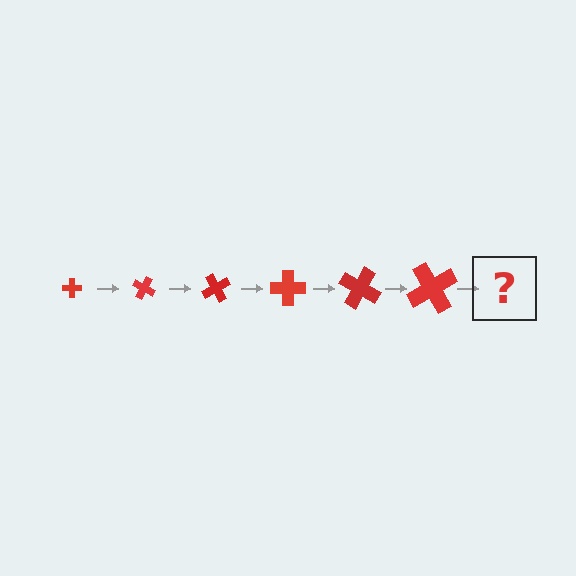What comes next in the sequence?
The next element should be a cross, larger than the previous one and rotated 180 degrees from the start.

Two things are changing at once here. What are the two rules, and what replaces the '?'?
The two rules are that the cross grows larger each step and it rotates 30 degrees each step. The '?' should be a cross, larger than the previous one and rotated 180 degrees from the start.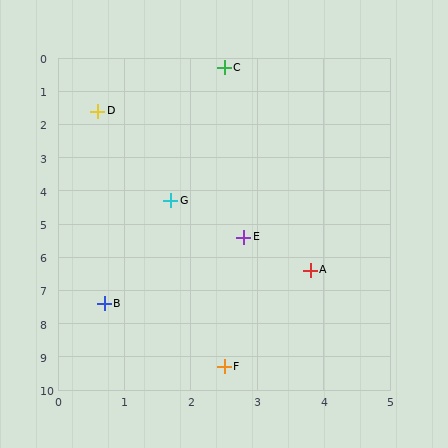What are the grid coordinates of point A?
Point A is at approximately (3.8, 6.4).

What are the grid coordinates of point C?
Point C is at approximately (2.5, 0.3).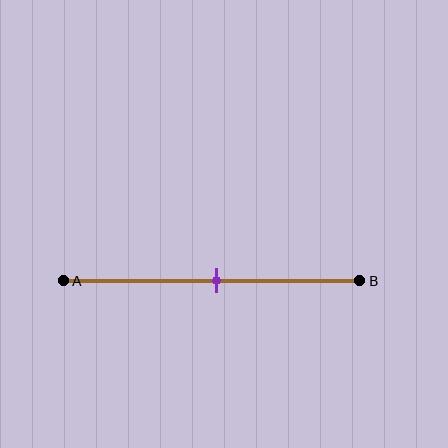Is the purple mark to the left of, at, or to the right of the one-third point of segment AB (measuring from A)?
The purple mark is to the right of the one-third point of segment AB.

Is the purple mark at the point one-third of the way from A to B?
No, the mark is at about 50% from A, not at the 33% one-third point.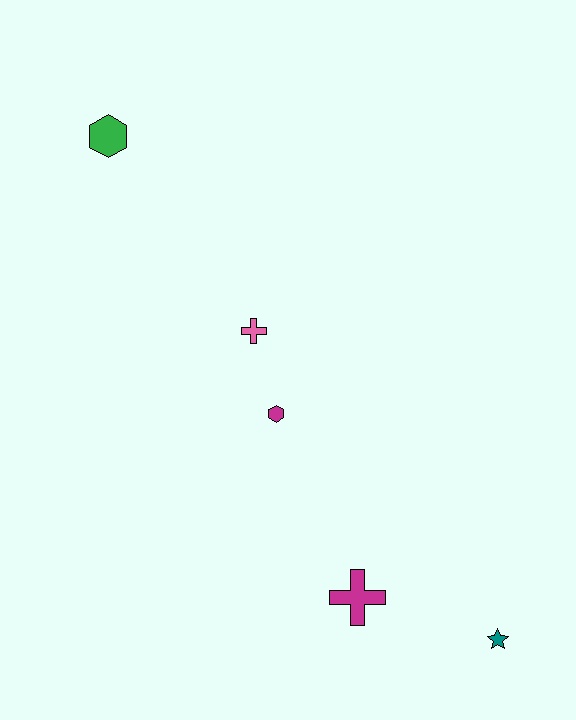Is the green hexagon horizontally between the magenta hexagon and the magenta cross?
No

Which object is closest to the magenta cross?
The teal star is closest to the magenta cross.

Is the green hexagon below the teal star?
No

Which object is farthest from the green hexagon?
The teal star is farthest from the green hexagon.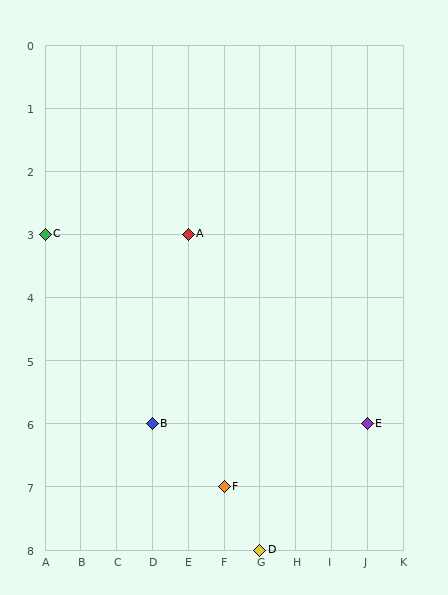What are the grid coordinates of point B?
Point B is at grid coordinates (D, 6).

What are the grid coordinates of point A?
Point A is at grid coordinates (E, 3).